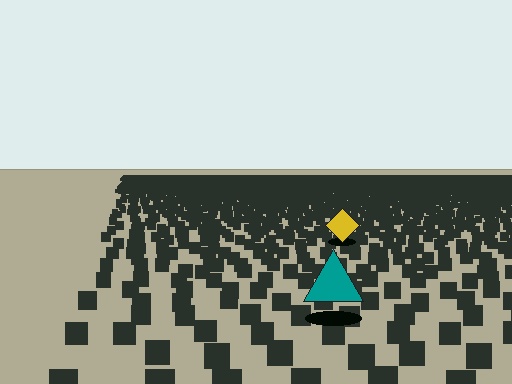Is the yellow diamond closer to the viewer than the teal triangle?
No. The teal triangle is closer — you can tell from the texture gradient: the ground texture is coarser near it.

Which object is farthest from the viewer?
The yellow diamond is farthest from the viewer. It appears smaller and the ground texture around it is denser.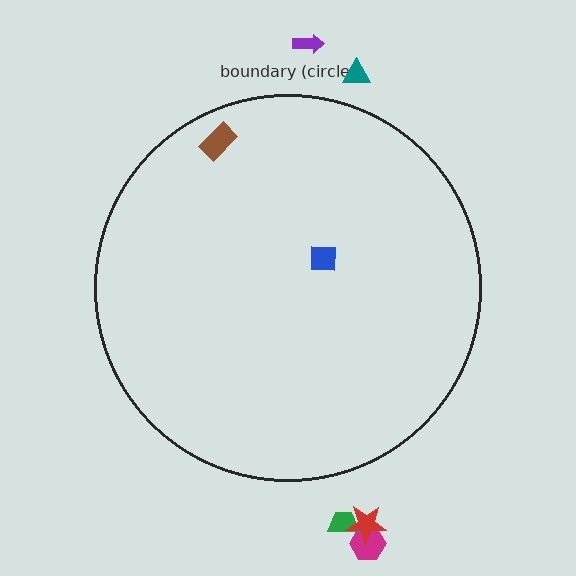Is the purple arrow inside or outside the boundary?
Outside.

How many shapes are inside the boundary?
2 inside, 5 outside.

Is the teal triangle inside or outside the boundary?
Outside.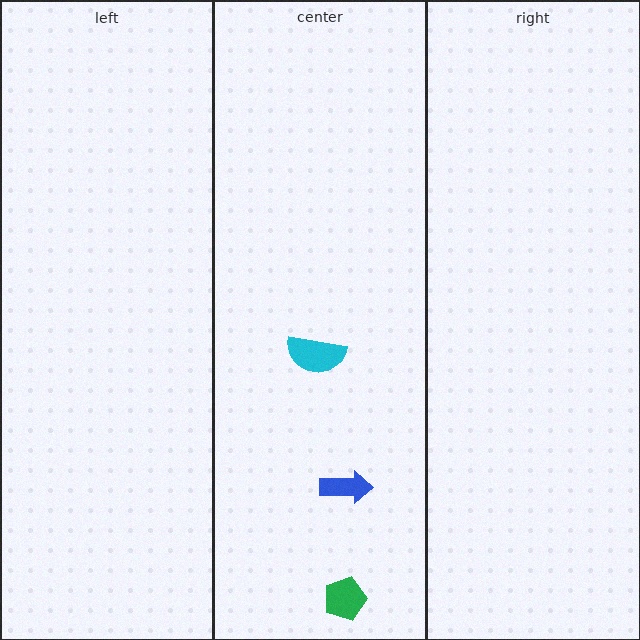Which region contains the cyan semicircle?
The center region.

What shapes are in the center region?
The green pentagon, the blue arrow, the cyan semicircle.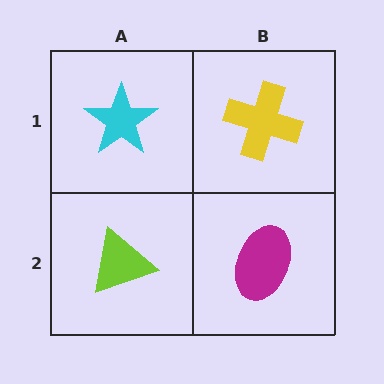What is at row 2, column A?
A lime triangle.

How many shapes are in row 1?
2 shapes.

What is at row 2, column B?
A magenta ellipse.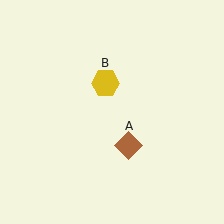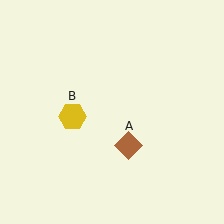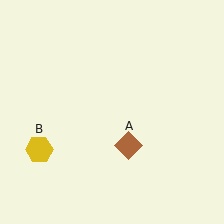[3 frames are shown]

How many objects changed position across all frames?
1 object changed position: yellow hexagon (object B).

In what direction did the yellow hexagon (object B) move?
The yellow hexagon (object B) moved down and to the left.